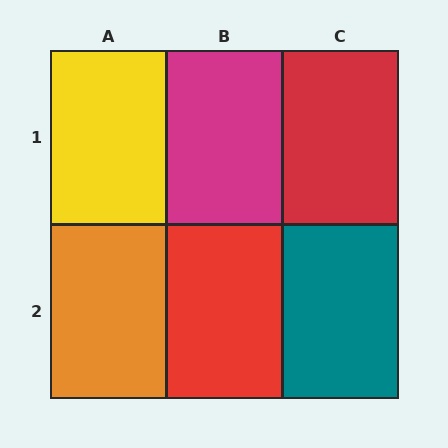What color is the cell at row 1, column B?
Magenta.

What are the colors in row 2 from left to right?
Orange, red, teal.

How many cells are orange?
1 cell is orange.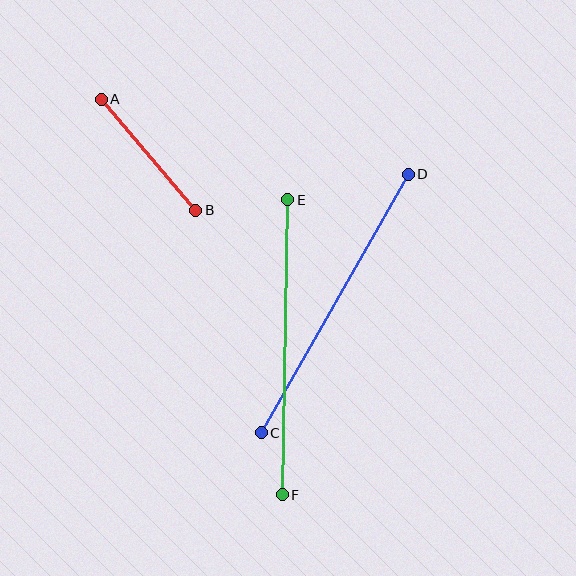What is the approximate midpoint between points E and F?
The midpoint is at approximately (285, 347) pixels.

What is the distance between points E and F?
The distance is approximately 295 pixels.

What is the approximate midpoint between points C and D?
The midpoint is at approximately (335, 304) pixels.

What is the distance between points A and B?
The distance is approximately 146 pixels.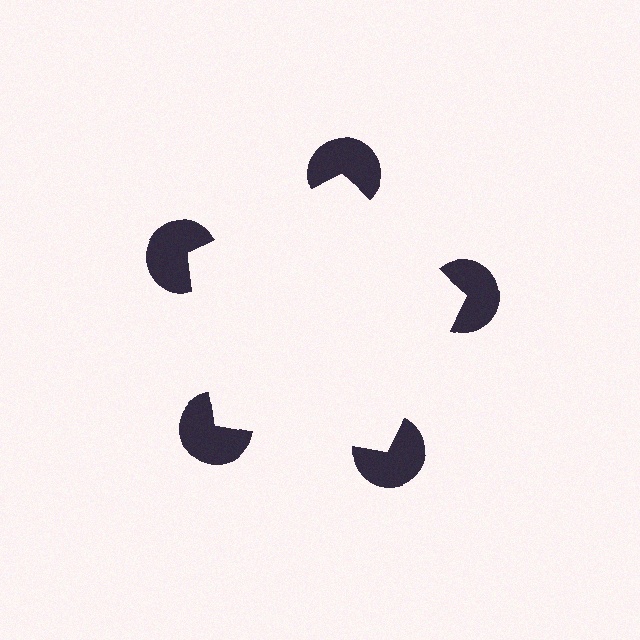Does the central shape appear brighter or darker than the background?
It typically appears slightly brighter than the background, even though no actual brightness change is drawn.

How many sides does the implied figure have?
5 sides.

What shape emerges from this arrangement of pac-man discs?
An illusory pentagon — its edges are inferred from the aligned wedge cuts in the pac-man discs, not physically drawn.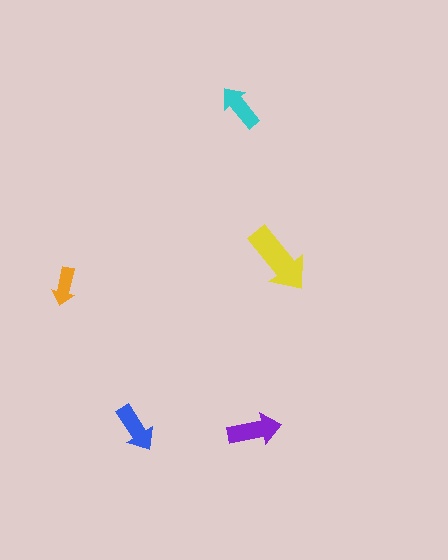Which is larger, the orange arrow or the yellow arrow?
The yellow one.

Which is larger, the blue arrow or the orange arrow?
The blue one.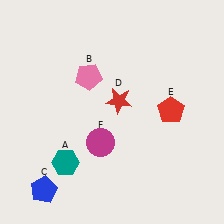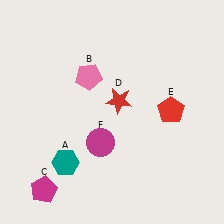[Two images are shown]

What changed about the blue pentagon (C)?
In Image 1, C is blue. In Image 2, it changed to magenta.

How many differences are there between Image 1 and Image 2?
There is 1 difference between the two images.